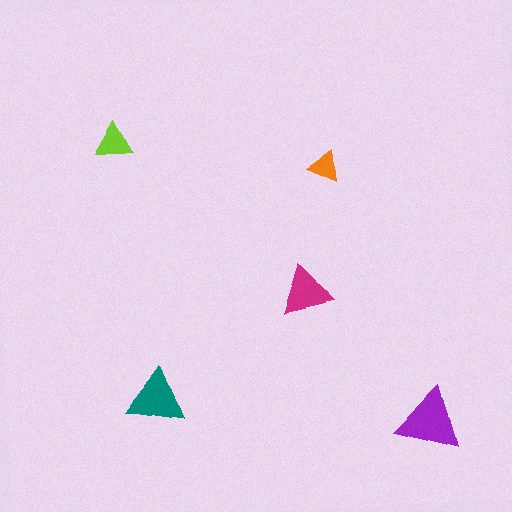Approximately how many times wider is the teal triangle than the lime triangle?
About 1.5 times wider.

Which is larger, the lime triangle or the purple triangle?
The purple one.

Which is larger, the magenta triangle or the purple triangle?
The purple one.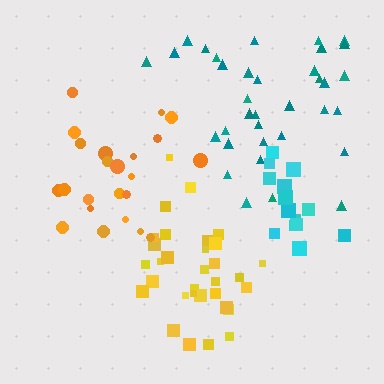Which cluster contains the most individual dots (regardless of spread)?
Teal (35).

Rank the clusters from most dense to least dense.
cyan, orange, yellow, teal.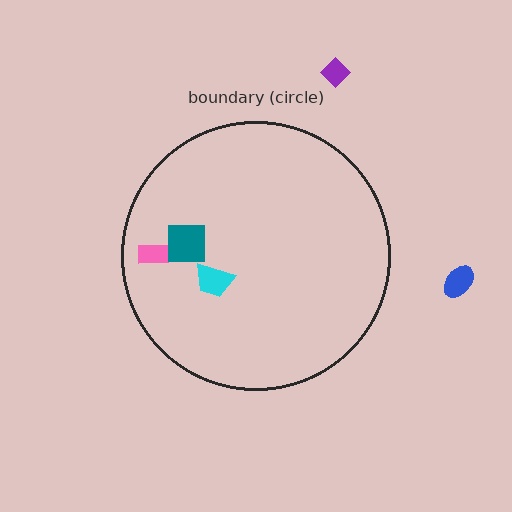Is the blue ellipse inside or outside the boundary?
Outside.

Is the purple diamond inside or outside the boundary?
Outside.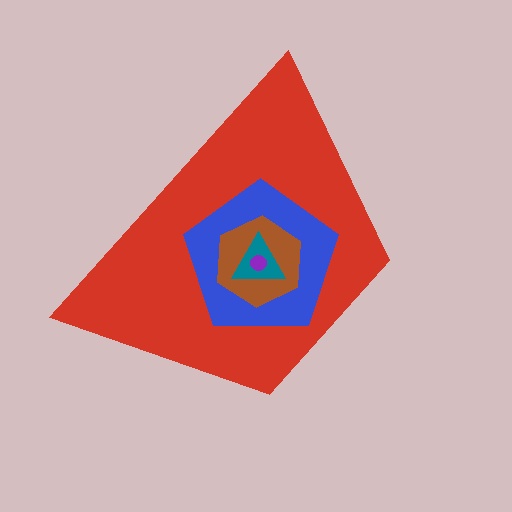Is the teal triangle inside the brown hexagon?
Yes.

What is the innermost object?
The purple circle.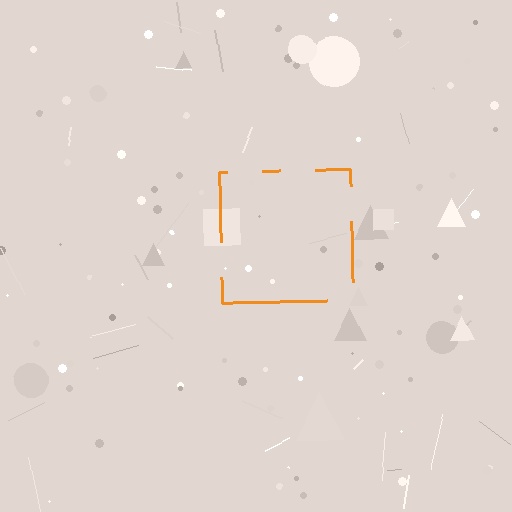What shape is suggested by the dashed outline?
The dashed outline suggests a square.